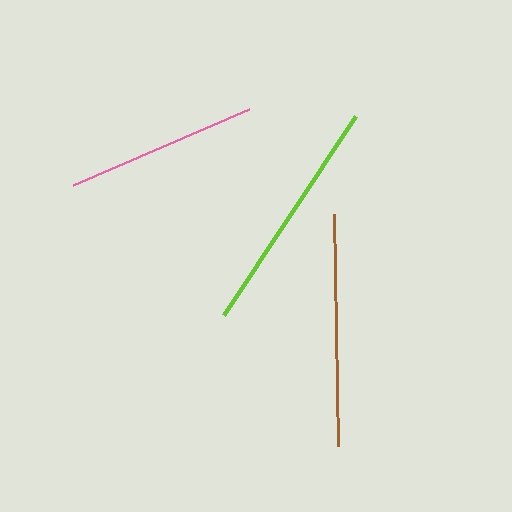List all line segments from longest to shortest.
From longest to shortest: lime, brown, pink.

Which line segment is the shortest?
The pink line is the shortest at approximately 192 pixels.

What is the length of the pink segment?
The pink segment is approximately 192 pixels long.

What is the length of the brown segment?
The brown segment is approximately 232 pixels long.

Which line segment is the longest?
The lime line is the longest at approximately 239 pixels.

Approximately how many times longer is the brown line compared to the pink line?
The brown line is approximately 1.2 times the length of the pink line.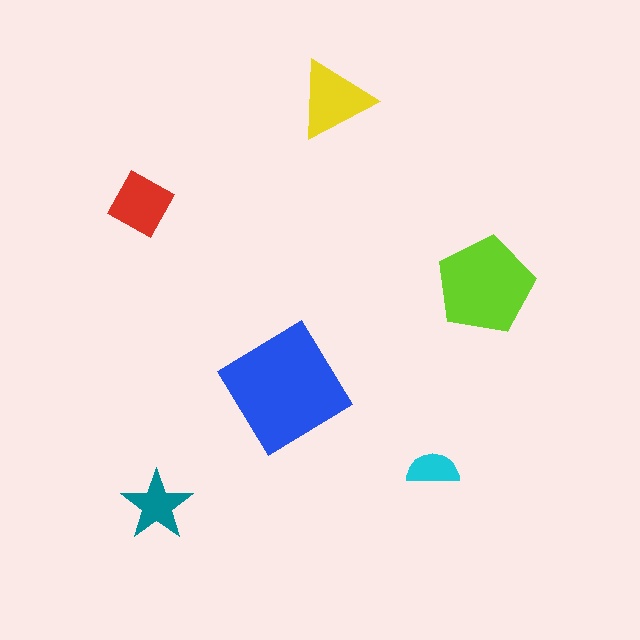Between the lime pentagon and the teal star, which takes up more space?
The lime pentagon.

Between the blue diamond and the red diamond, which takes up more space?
The blue diamond.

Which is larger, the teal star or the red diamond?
The red diamond.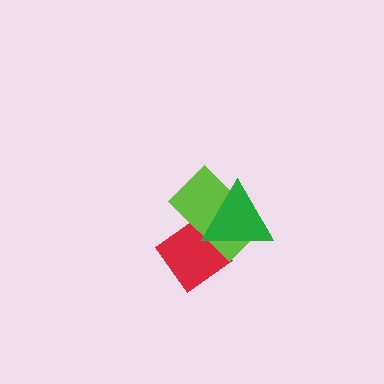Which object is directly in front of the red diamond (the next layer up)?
The lime rectangle is directly in front of the red diamond.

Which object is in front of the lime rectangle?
The green triangle is in front of the lime rectangle.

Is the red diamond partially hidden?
Yes, it is partially covered by another shape.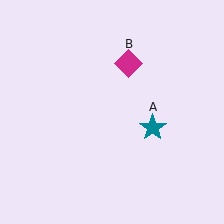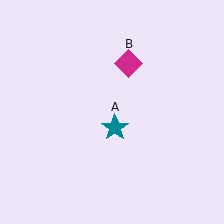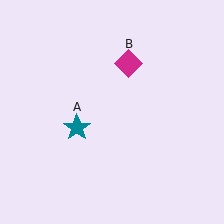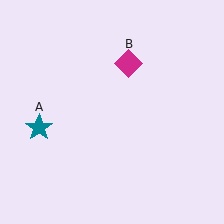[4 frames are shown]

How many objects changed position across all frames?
1 object changed position: teal star (object A).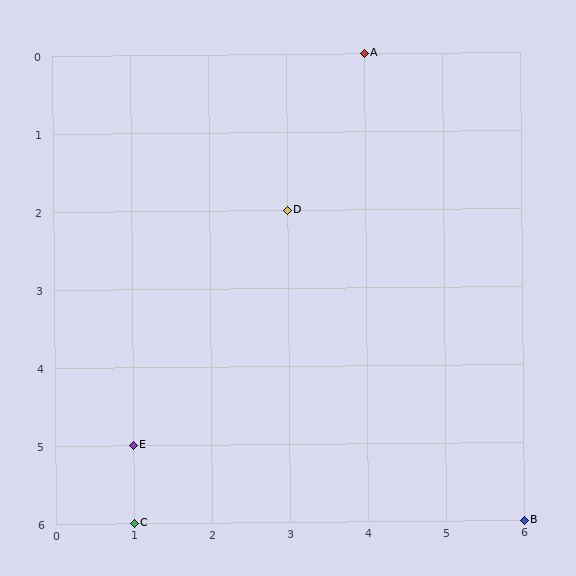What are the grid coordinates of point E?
Point E is at grid coordinates (1, 5).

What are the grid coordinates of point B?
Point B is at grid coordinates (6, 6).